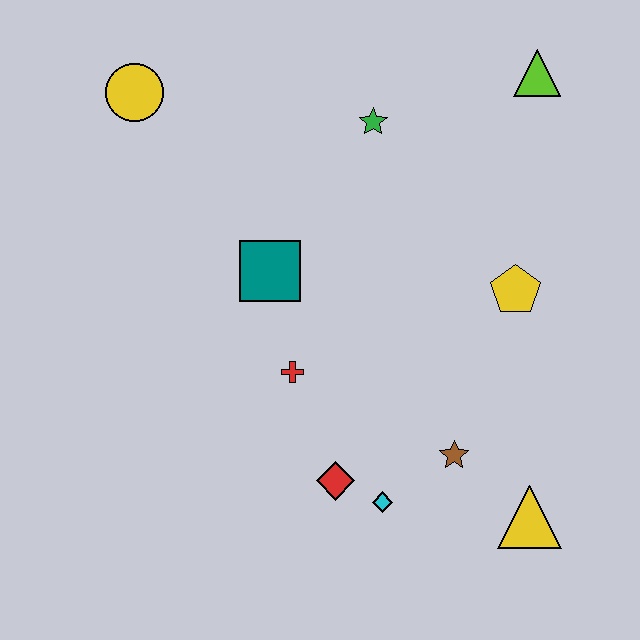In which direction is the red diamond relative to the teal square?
The red diamond is below the teal square.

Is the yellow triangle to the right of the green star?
Yes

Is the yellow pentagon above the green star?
No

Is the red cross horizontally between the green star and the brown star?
No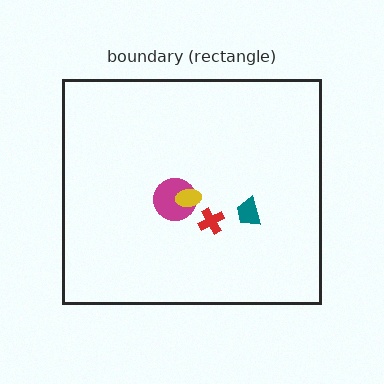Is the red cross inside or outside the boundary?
Inside.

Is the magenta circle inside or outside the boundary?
Inside.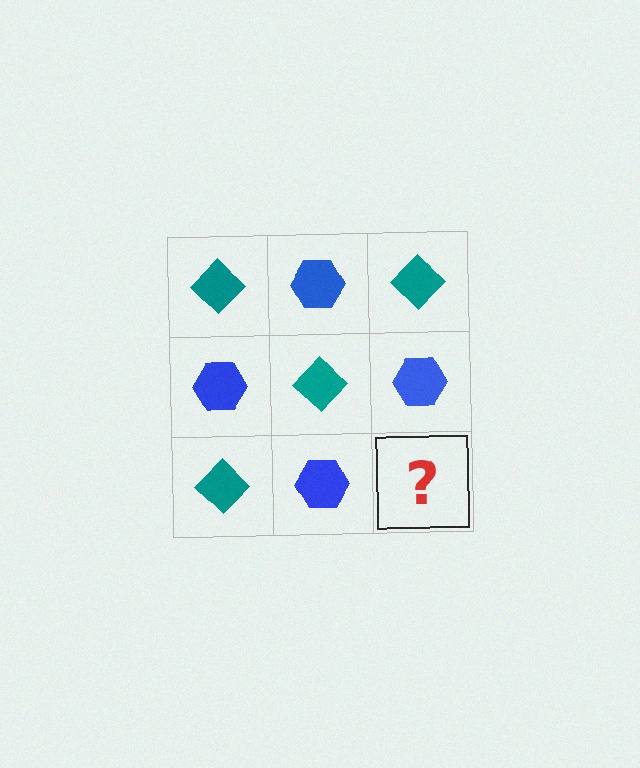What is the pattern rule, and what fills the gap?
The rule is that it alternates teal diamond and blue hexagon in a checkerboard pattern. The gap should be filled with a teal diamond.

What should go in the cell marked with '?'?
The missing cell should contain a teal diamond.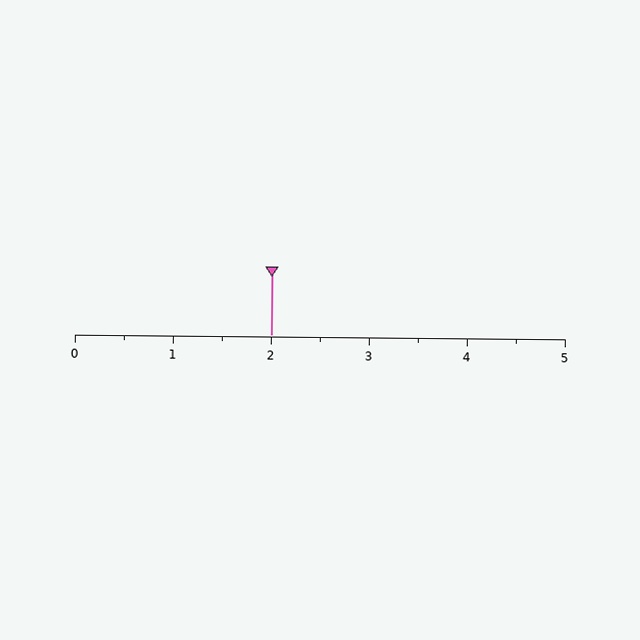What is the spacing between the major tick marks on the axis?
The major ticks are spaced 1 apart.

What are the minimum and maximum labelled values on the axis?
The axis runs from 0 to 5.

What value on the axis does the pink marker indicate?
The marker indicates approximately 2.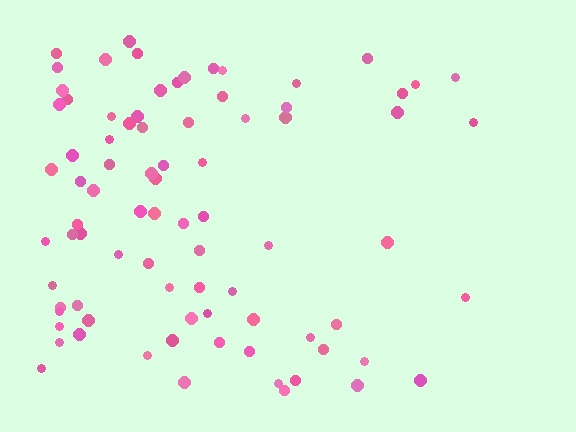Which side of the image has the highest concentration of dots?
The left.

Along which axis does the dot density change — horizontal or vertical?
Horizontal.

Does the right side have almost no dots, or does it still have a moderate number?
Still a moderate number, just noticeably fewer than the left.